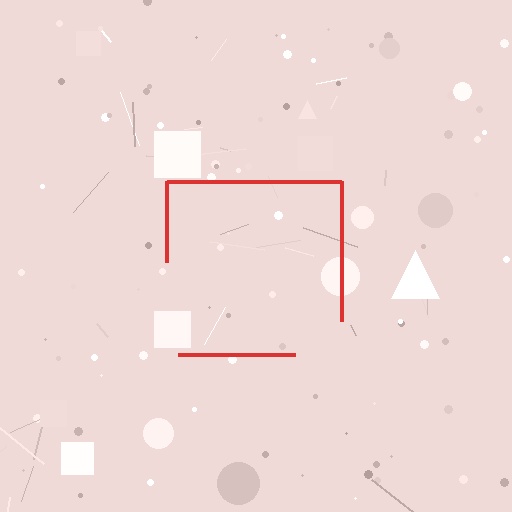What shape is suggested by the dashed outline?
The dashed outline suggests a square.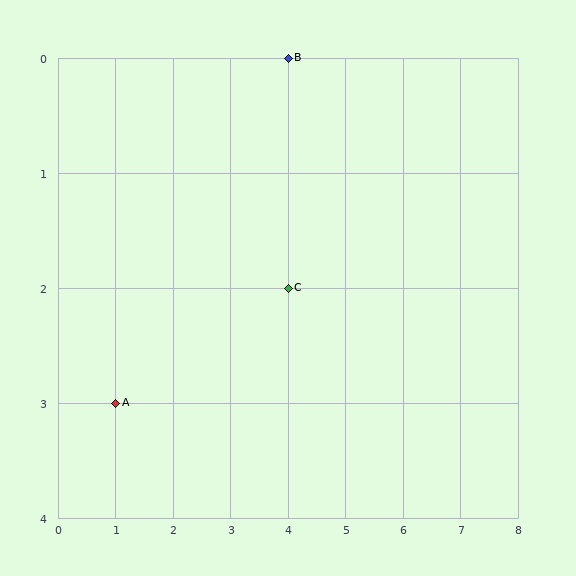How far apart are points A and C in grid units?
Points A and C are 3 columns and 1 row apart (about 3.2 grid units diagonally).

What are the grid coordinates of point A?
Point A is at grid coordinates (1, 3).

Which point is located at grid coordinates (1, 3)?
Point A is at (1, 3).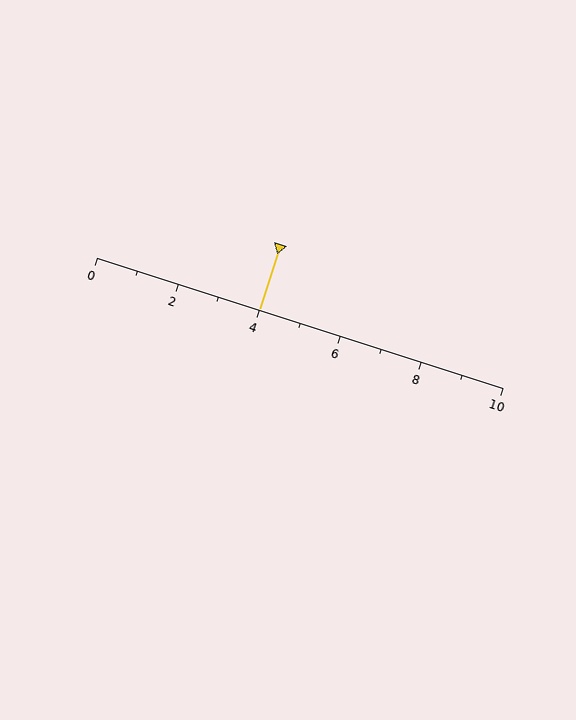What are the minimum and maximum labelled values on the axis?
The axis runs from 0 to 10.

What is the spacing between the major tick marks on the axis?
The major ticks are spaced 2 apart.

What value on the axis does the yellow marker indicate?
The marker indicates approximately 4.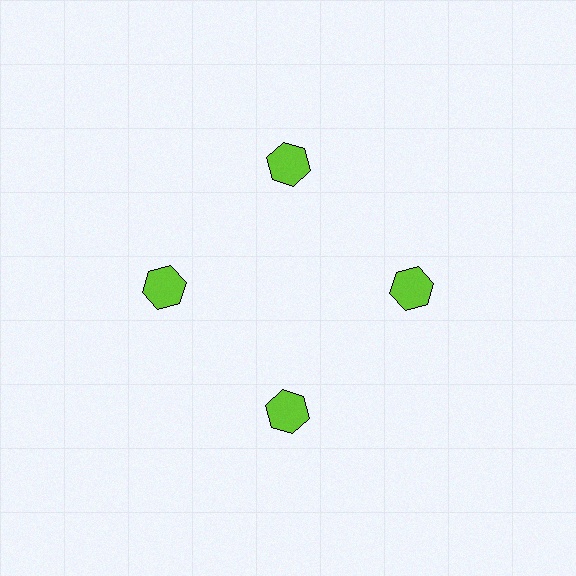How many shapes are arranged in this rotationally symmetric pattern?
There are 4 shapes, arranged in 4 groups of 1.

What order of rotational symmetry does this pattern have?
This pattern has 4-fold rotational symmetry.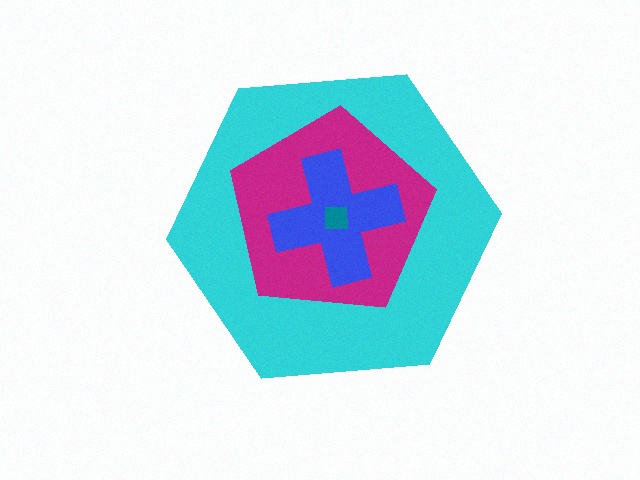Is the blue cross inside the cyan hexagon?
Yes.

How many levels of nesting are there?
4.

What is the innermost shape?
The teal square.